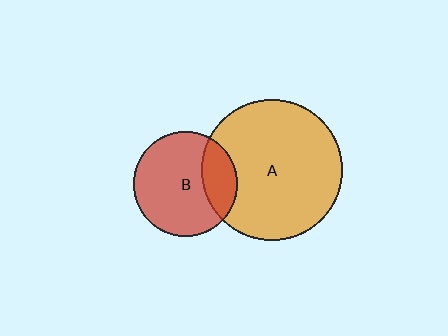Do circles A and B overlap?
Yes.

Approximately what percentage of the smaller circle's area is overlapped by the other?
Approximately 25%.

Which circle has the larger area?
Circle A (orange).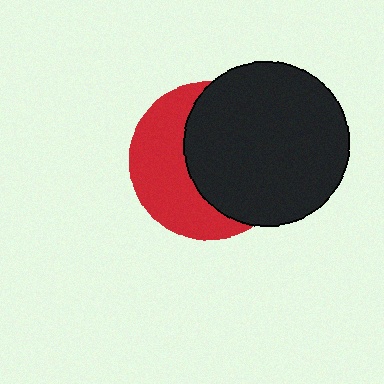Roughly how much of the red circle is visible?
A small part of it is visible (roughly 44%).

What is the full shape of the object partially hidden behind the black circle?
The partially hidden object is a red circle.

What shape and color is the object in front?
The object in front is a black circle.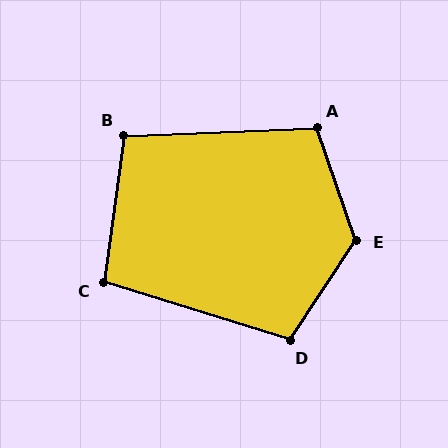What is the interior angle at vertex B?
Approximately 100 degrees (obtuse).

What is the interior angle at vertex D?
Approximately 106 degrees (obtuse).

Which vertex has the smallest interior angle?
C, at approximately 99 degrees.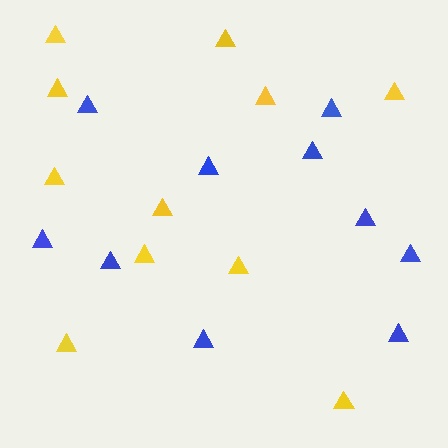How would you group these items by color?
There are 2 groups: one group of yellow triangles (11) and one group of blue triangles (10).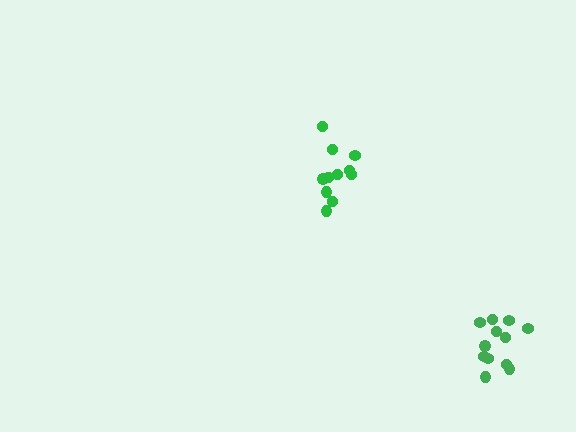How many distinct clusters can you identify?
There are 2 distinct clusters.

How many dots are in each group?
Group 1: 12 dots, Group 2: 11 dots (23 total).